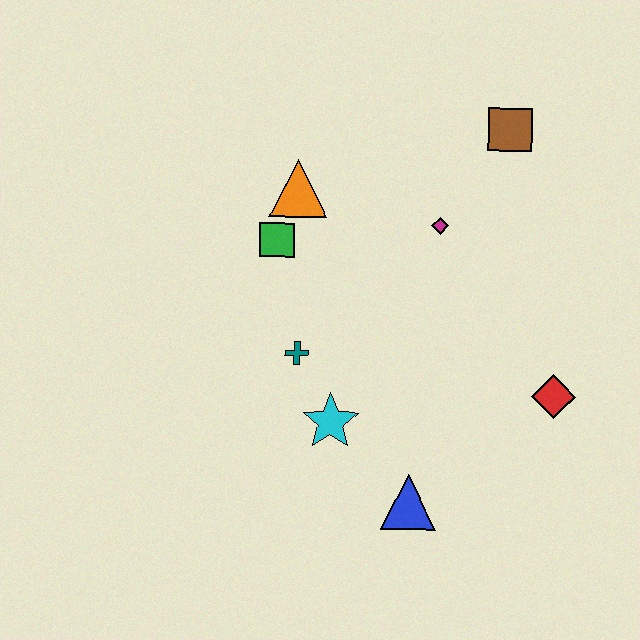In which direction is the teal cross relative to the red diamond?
The teal cross is to the left of the red diamond.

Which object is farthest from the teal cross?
The brown square is farthest from the teal cross.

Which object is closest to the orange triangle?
The green square is closest to the orange triangle.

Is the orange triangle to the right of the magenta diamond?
No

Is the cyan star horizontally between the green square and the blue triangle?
Yes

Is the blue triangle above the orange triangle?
No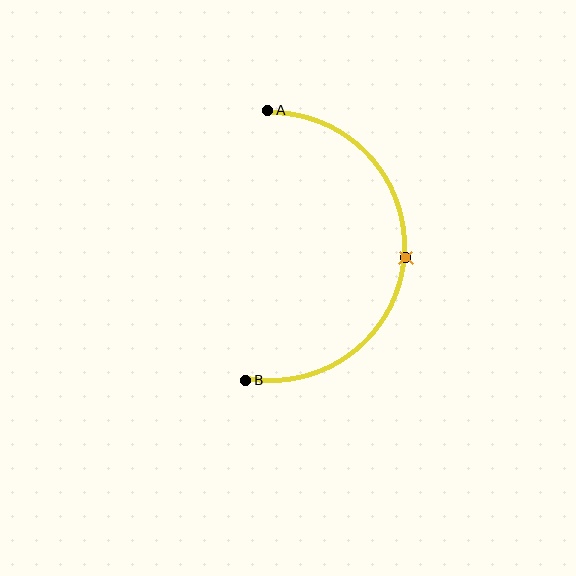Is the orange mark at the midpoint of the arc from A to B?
Yes. The orange mark lies on the arc at equal arc-length from both A and B — it is the arc midpoint.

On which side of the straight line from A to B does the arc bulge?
The arc bulges to the right of the straight line connecting A and B.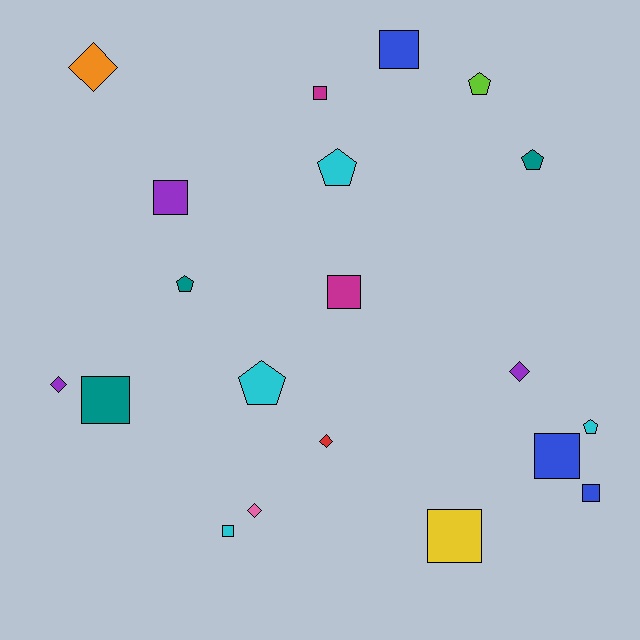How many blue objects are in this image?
There are 3 blue objects.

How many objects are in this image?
There are 20 objects.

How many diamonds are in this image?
There are 5 diamonds.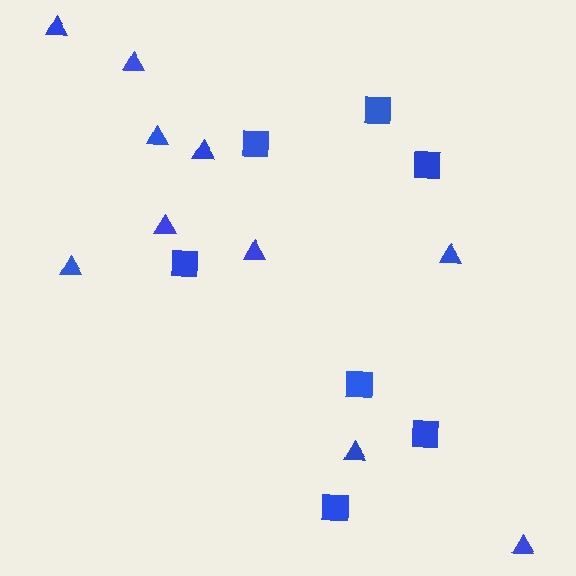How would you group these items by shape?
There are 2 groups: one group of triangles (10) and one group of squares (7).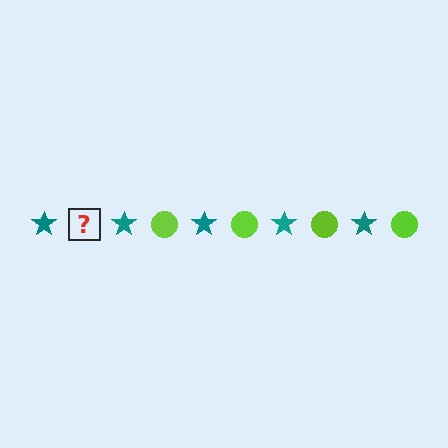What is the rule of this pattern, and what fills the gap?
The rule is that the pattern alternates between teal star and lime circle. The gap should be filled with a lime circle.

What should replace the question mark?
The question mark should be replaced with a lime circle.